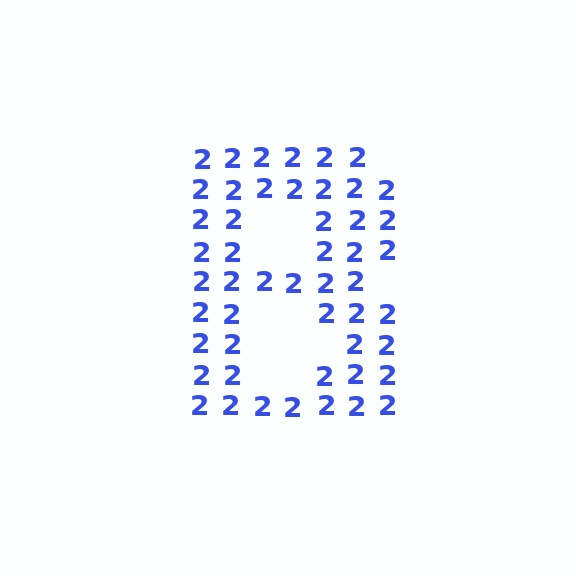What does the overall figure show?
The overall figure shows the letter B.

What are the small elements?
The small elements are digit 2's.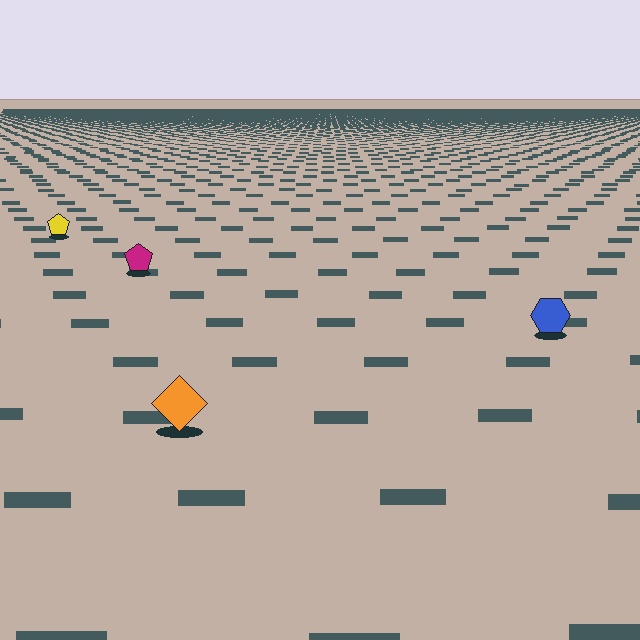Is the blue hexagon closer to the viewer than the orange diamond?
No. The orange diamond is closer — you can tell from the texture gradient: the ground texture is coarser near it.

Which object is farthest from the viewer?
The yellow pentagon is farthest from the viewer. It appears smaller and the ground texture around it is denser.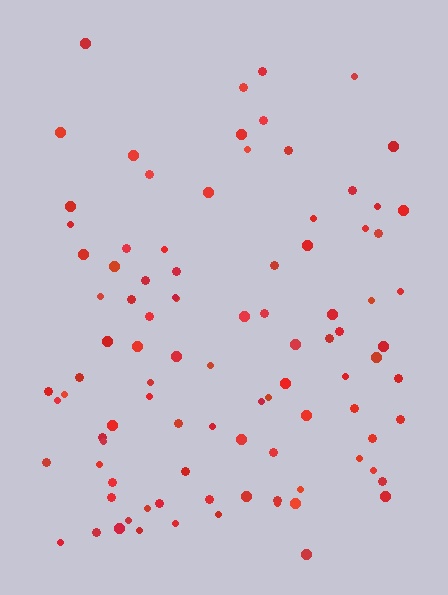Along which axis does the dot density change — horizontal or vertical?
Vertical.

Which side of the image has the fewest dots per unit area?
The top.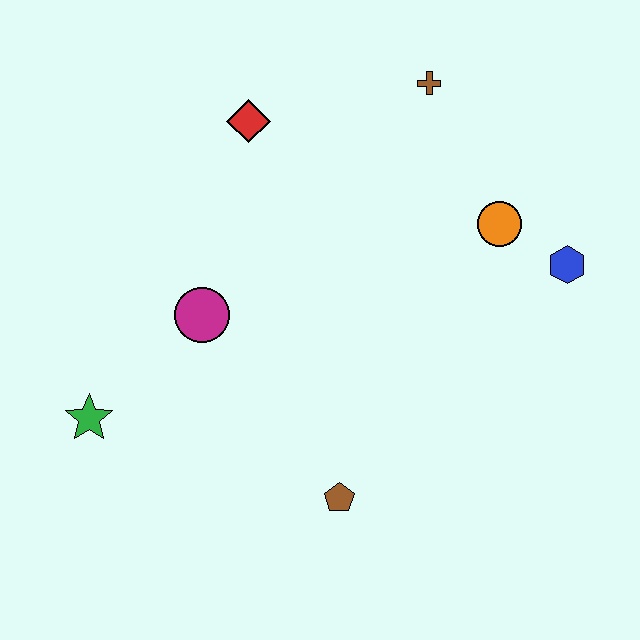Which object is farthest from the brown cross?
The green star is farthest from the brown cross.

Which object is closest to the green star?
The magenta circle is closest to the green star.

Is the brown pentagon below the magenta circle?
Yes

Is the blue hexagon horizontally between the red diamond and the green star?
No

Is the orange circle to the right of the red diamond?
Yes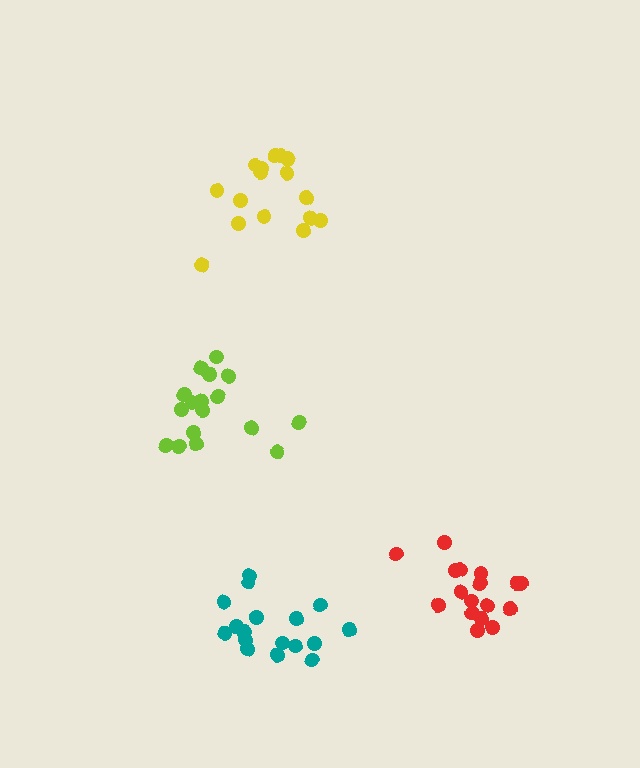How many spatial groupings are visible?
There are 4 spatial groupings.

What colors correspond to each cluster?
The clusters are colored: teal, red, yellow, lime.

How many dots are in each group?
Group 1: 17 dots, Group 2: 17 dots, Group 3: 17 dots, Group 4: 17 dots (68 total).